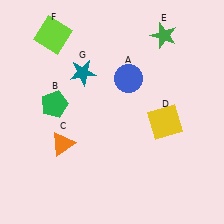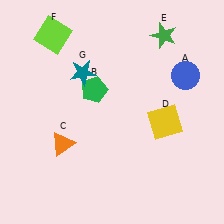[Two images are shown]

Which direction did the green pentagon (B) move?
The green pentagon (B) moved right.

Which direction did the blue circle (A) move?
The blue circle (A) moved right.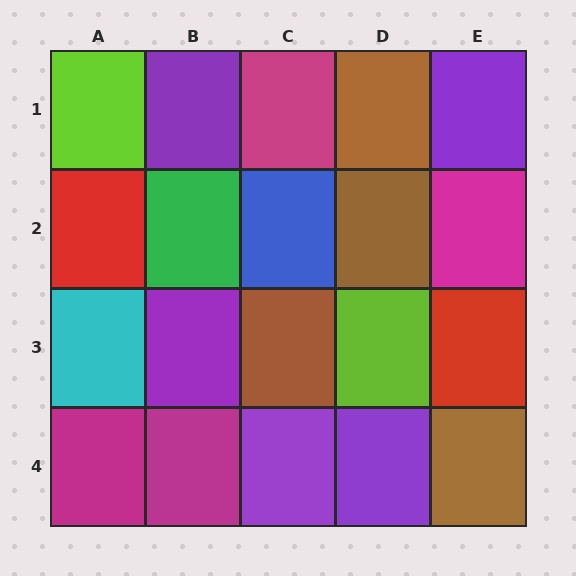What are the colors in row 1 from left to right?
Lime, purple, magenta, brown, purple.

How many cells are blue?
1 cell is blue.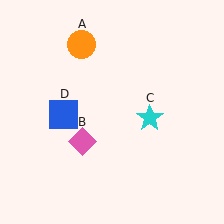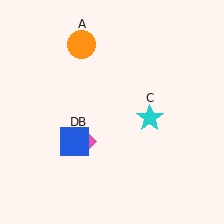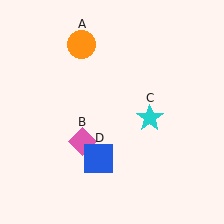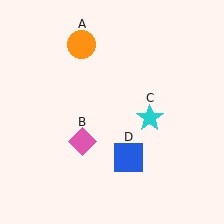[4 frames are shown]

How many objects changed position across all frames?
1 object changed position: blue square (object D).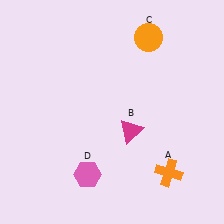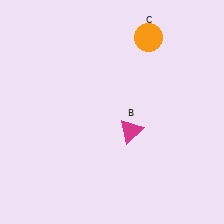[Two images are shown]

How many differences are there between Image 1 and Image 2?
There are 2 differences between the two images.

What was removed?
The orange cross (A), the pink hexagon (D) were removed in Image 2.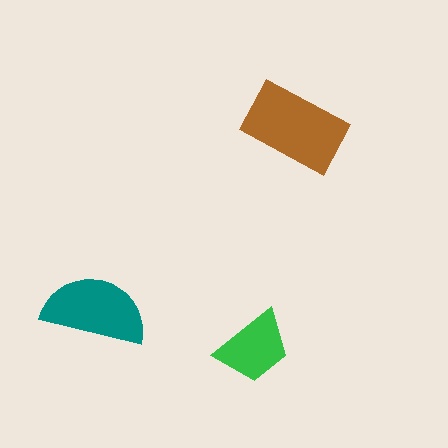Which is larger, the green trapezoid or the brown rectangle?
The brown rectangle.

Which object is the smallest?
The green trapezoid.